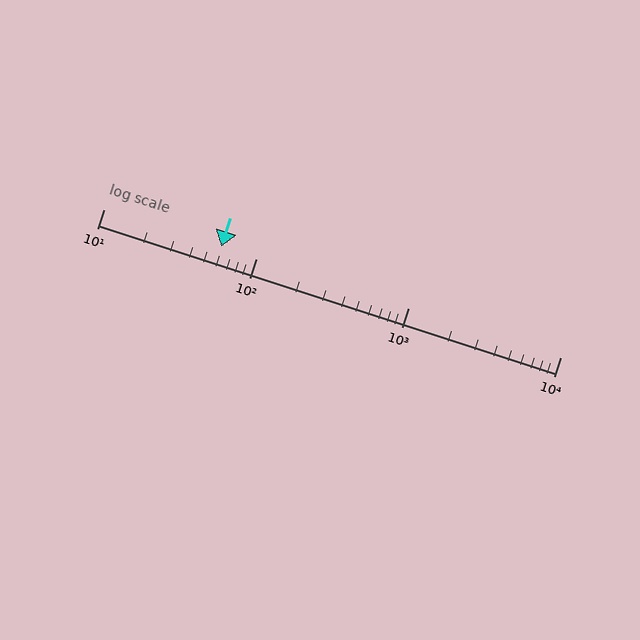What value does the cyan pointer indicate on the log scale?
The pointer indicates approximately 59.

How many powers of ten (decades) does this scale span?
The scale spans 3 decades, from 10 to 10000.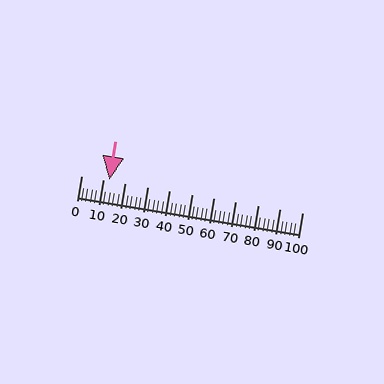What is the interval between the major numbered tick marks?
The major tick marks are spaced 10 units apart.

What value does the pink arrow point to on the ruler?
The pink arrow points to approximately 13.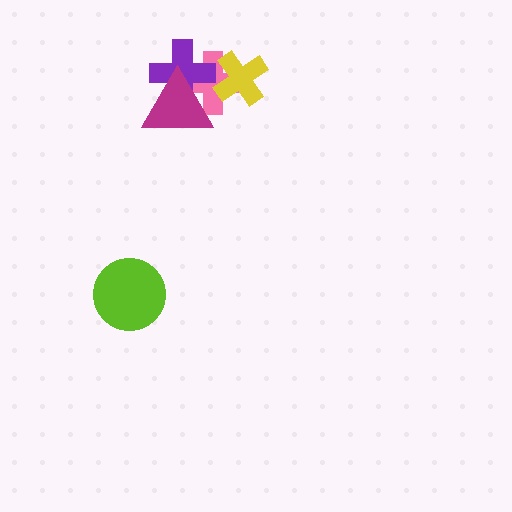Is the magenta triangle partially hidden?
No, no other shape covers it.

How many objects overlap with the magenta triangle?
2 objects overlap with the magenta triangle.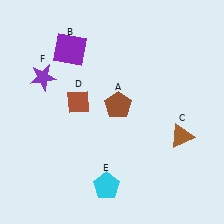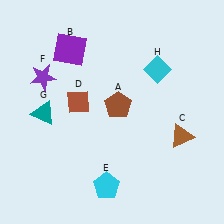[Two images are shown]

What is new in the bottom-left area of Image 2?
A teal triangle (G) was added in the bottom-left area of Image 2.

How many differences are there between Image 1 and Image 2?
There are 2 differences between the two images.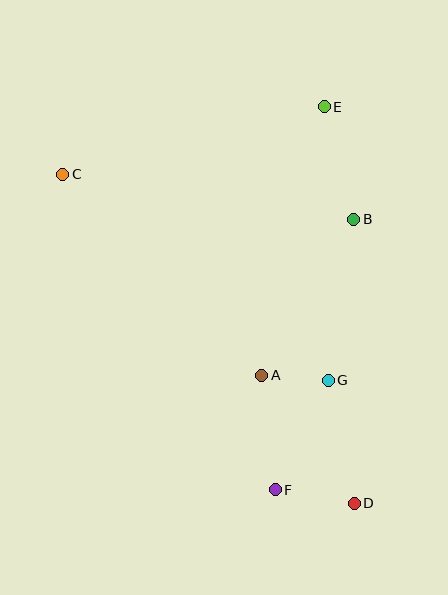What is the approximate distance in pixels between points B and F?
The distance between B and F is approximately 281 pixels.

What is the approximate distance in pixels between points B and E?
The distance between B and E is approximately 117 pixels.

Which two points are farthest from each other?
Points C and D are farthest from each other.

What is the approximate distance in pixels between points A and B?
The distance between A and B is approximately 181 pixels.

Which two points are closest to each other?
Points A and G are closest to each other.